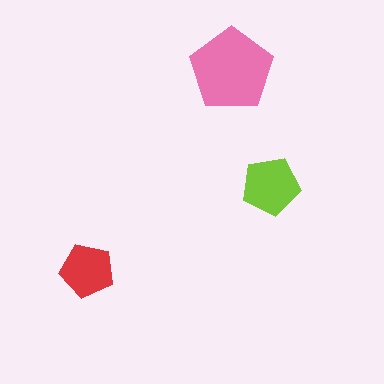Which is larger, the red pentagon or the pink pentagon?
The pink one.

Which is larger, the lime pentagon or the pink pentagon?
The pink one.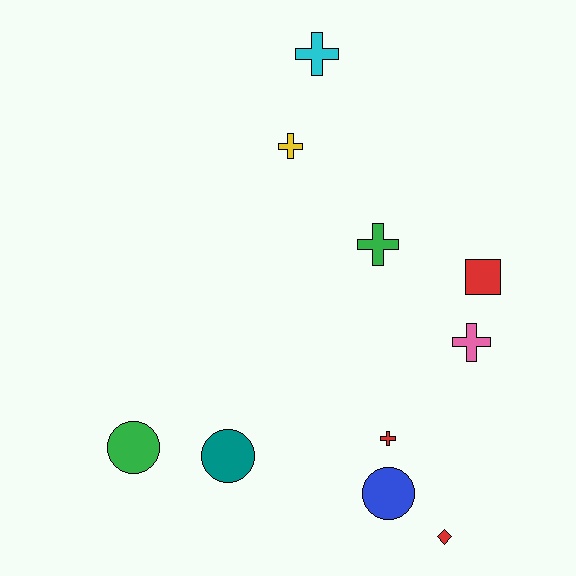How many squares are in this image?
There is 1 square.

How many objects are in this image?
There are 10 objects.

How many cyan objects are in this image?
There is 1 cyan object.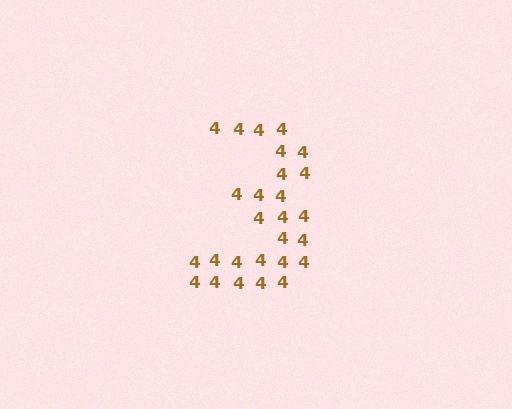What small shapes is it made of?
It is made of small digit 4's.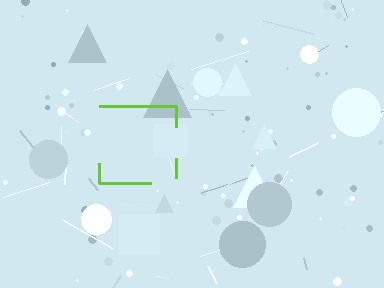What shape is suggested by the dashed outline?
The dashed outline suggests a square.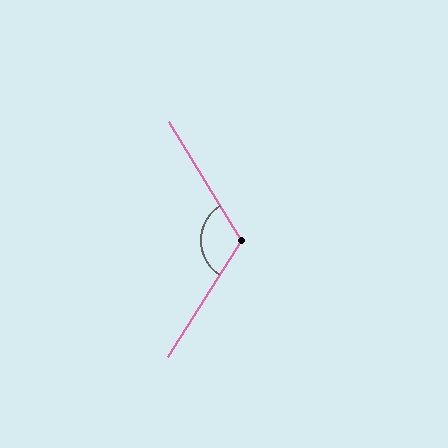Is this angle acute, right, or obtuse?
It is obtuse.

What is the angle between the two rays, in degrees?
Approximately 116 degrees.